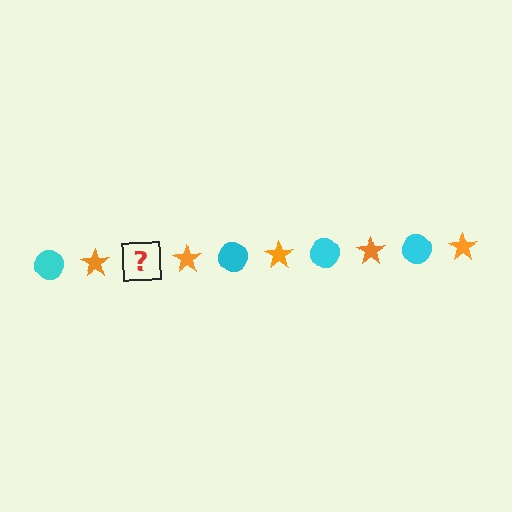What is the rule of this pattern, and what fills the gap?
The rule is that the pattern alternates between cyan circle and orange star. The gap should be filled with a cyan circle.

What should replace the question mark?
The question mark should be replaced with a cyan circle.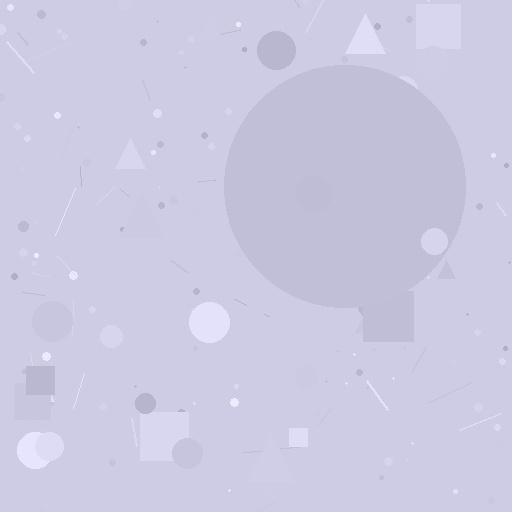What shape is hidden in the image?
A circle is hidden in the image.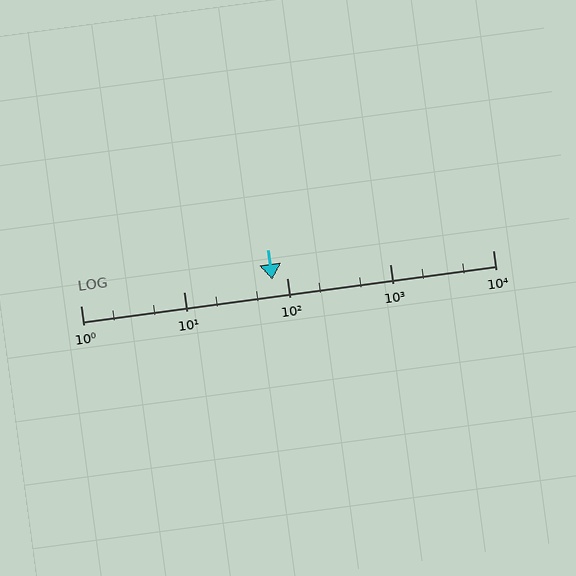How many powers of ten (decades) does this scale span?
The scale spans 4 decades, from 1 to 10000.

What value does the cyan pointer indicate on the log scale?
The pointer indicates approximately 73.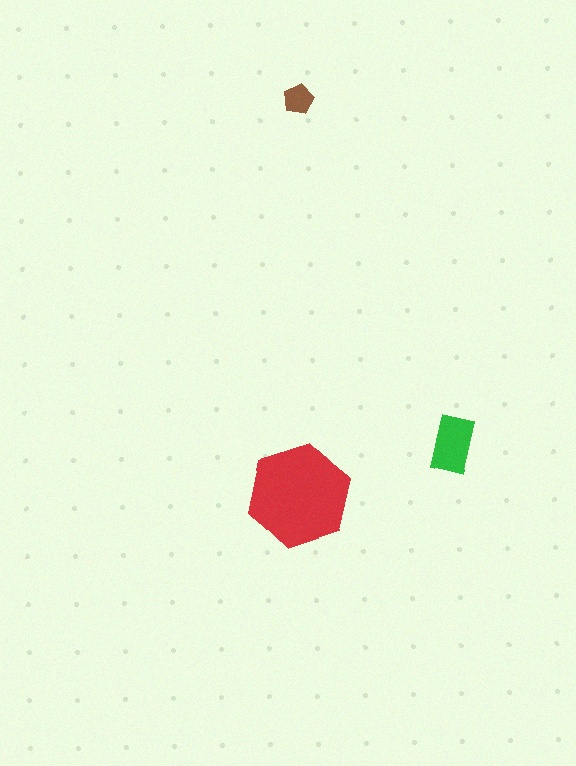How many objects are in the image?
There are 3 objects in the image.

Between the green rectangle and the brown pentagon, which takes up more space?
The green rectangle.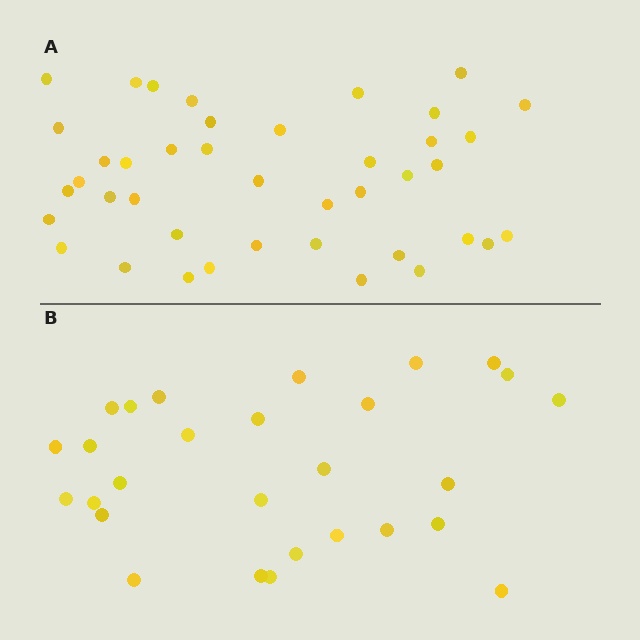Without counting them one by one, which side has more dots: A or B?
Region A (the top region) has more dots.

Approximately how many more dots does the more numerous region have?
Region A has approximately 15 more dots than region B.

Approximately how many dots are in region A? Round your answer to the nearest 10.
About 40 dots. (The exact count is 41, which rounds to 40.)